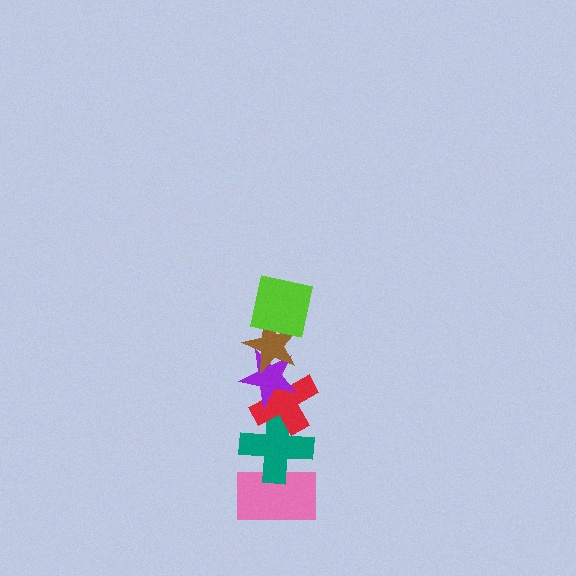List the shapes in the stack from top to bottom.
From top to bottom: the lime square, the brown star, the purple star, the red cross, the teal cross, the pink rectangle.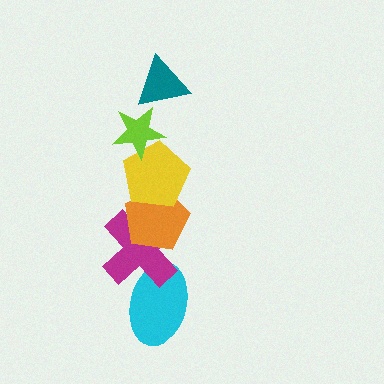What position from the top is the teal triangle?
The teal triangle is 1st from the top.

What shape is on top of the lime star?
The teal triangle is on top of the lime star.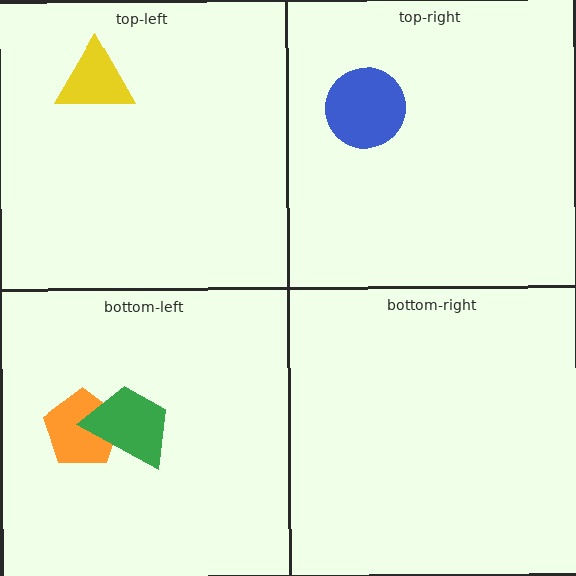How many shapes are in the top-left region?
1.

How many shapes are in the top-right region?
1.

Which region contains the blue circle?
The top-right region.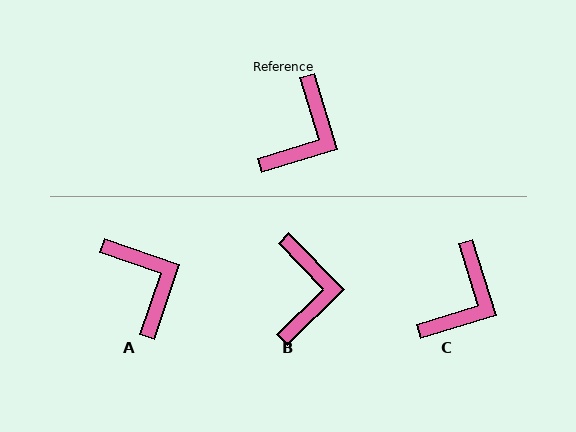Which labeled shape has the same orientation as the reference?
C.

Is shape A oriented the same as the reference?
No, it is off by about 54 degrees.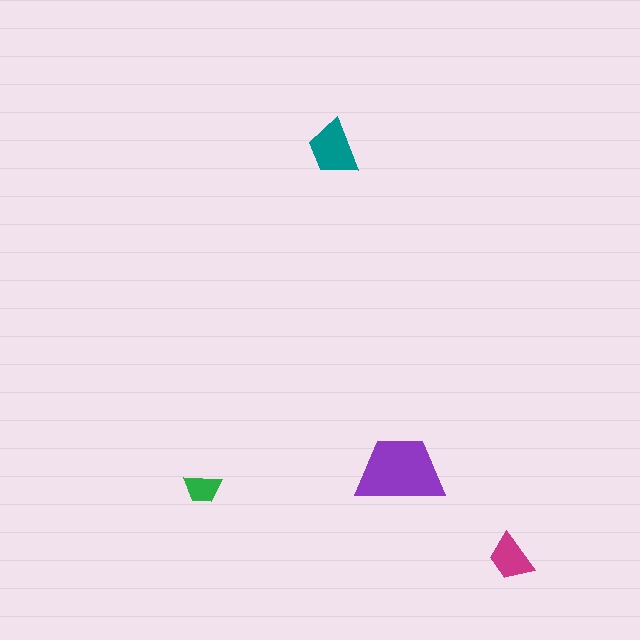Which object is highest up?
The teal trapezoid is topmost.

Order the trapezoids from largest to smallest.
the purple one, the teal one, the magenta one, the green one.